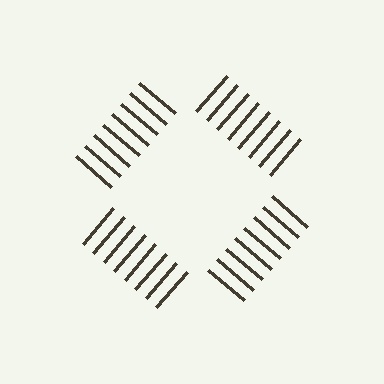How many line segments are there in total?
32 — 8 along each of the 4 edges.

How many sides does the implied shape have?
4 sides — the line-ends trace a square.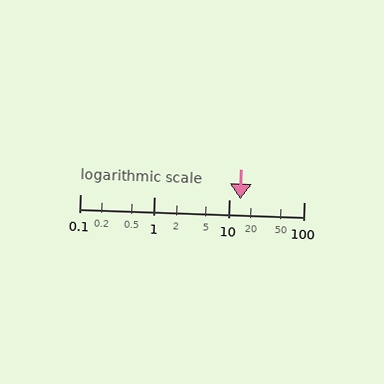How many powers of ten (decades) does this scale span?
The scale spans 3 decades, from 0.1 to 100.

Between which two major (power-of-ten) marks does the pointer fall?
The pointer is between 10 and 100.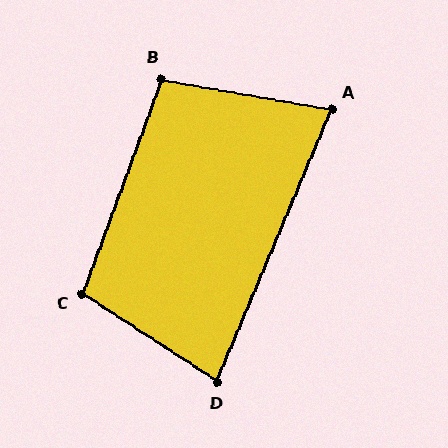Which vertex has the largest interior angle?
C, at approximately 103 degrees.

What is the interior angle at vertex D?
Approximately 80 degrees (acute).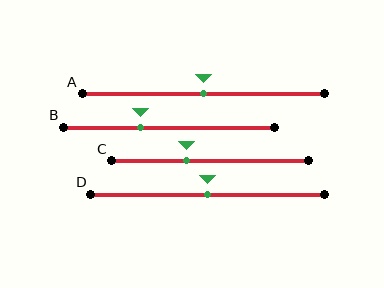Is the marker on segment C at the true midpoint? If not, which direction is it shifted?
No, the marker on segment C is shifted to the left by about 12% of the segment length.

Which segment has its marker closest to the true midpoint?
Segment A has its marker closest to the true midpoint.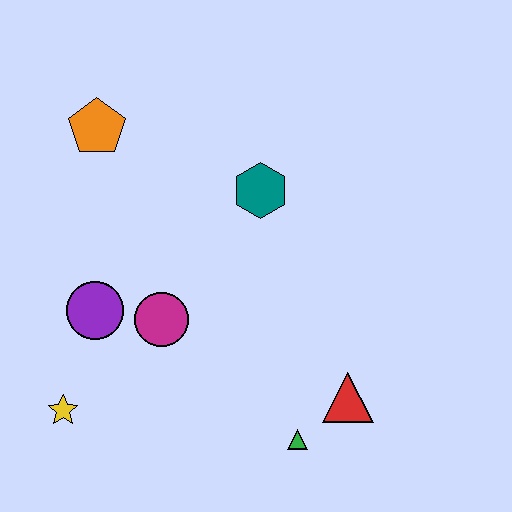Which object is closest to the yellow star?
The purple circle is closest to the yellow star.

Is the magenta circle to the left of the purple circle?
No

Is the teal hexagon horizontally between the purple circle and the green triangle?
Yes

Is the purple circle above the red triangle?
Yes